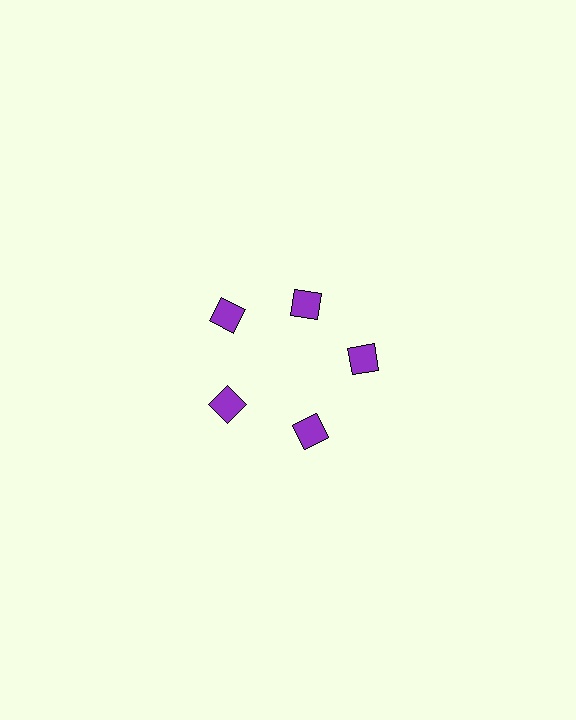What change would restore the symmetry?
The symmetry would be restored by moving it outward, back onto the ring so that all 5 squares sit at equal angles and equal distance from the center.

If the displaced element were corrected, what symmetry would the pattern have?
It would have 5-fold rotational symmetry — the pattern would map onto itself every 72 degrees.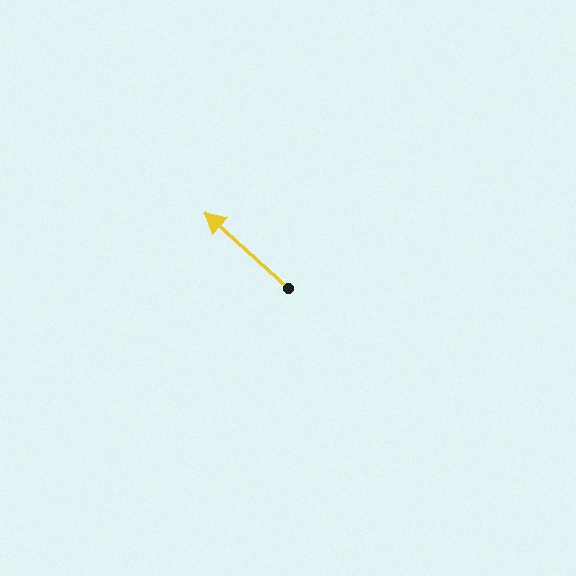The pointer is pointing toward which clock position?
Roughly 10 o'clock.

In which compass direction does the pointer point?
Northwest.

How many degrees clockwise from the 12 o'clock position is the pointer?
Approximately 312 degrees.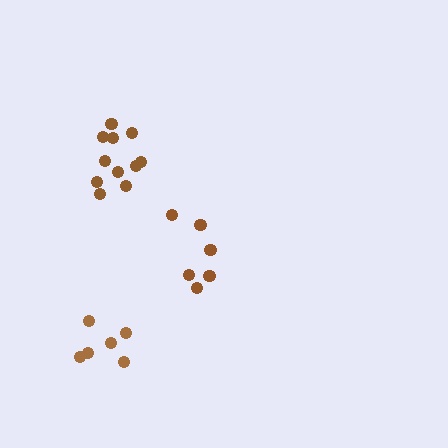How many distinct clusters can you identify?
There are 3 distinct clusters.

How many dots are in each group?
Group 1: 11 dots, Group 2: 6 dots, Group 3: 6 dots (23 total).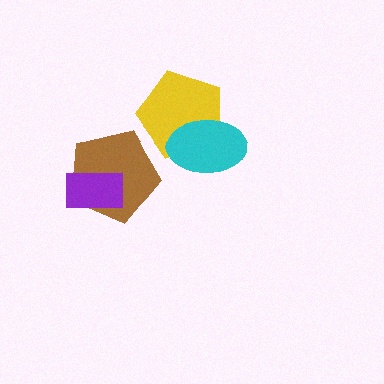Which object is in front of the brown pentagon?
The purple rectangle is in front of the brown pentagon.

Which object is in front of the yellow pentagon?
The cyan ellipse is in front of the yellow pentagon.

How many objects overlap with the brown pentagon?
1 object overlaps with the brown pentagon.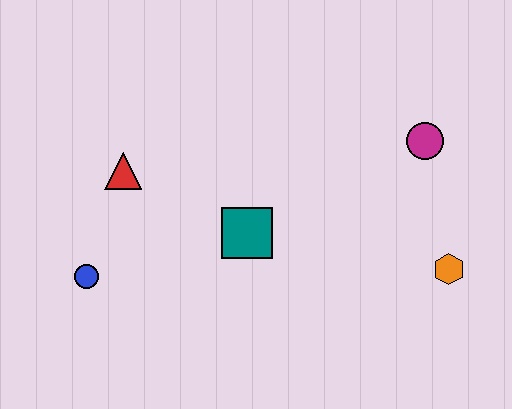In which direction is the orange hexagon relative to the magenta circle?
The orange hexagon is below the magenta circle.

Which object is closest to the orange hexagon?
The magenta circle is closest to the orange hexagon.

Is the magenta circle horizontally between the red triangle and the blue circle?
No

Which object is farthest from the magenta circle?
The blue circle is farthest from the magenta circle.